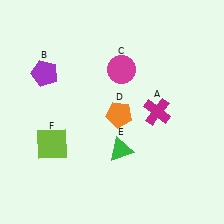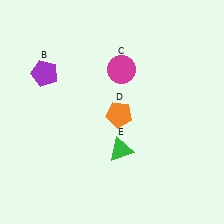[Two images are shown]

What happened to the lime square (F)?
The lime square (F) was removed in Image 2. It was in the bottom-left area of Image 1.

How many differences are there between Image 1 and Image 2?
There are 2 differences between the two images.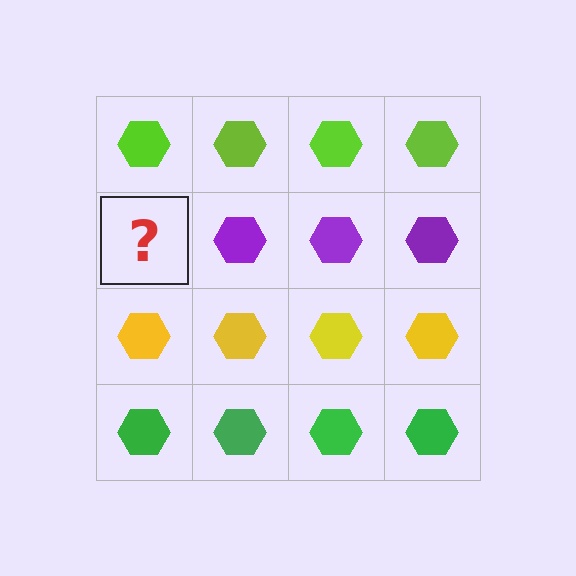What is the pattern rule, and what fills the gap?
The rule is that each row has a consistent color. The gap should be filled with a purple hexagon.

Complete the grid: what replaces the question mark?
The question mark should be replaced with a purple hexagon.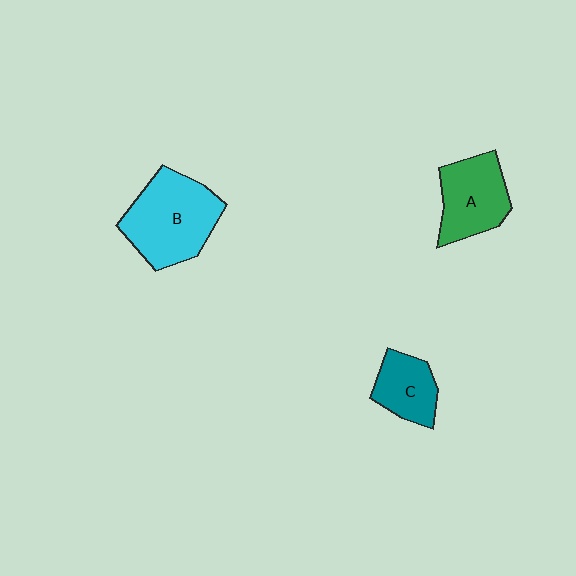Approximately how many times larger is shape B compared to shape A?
Approximately 1.4 times.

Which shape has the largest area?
Shape B (cyan).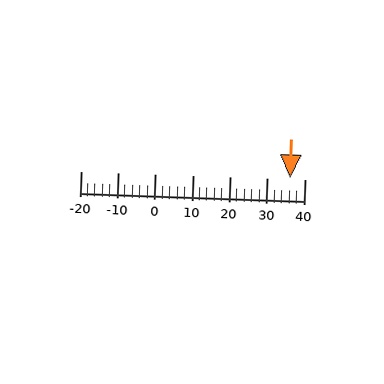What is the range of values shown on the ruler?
The ruler shows values from -20 to 40.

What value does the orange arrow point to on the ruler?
The orange arrow points to approximately 36.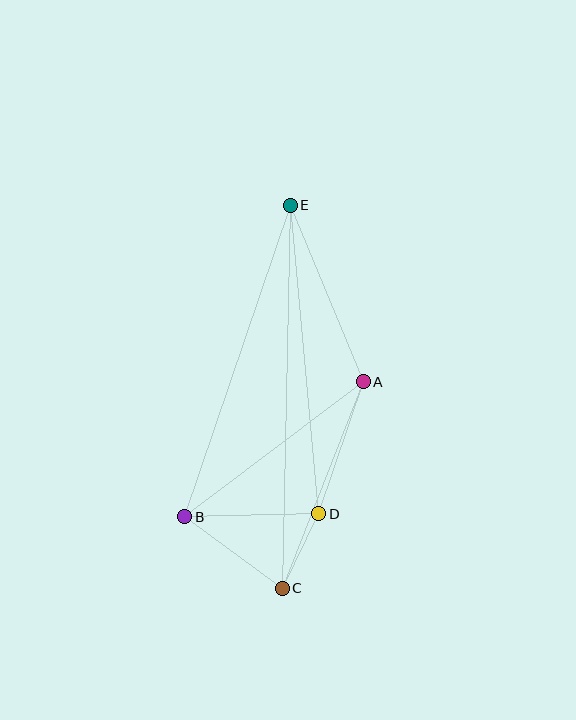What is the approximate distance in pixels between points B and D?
The distance between B and D is approximately 134 pixels.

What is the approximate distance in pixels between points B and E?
The distance between B and E is approximately 329 pixels.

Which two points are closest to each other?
Points C and D are closest to each other.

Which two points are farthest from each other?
Points C and E are farthest from each other.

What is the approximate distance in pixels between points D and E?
The distance between D and E is approximately 310 pixels.